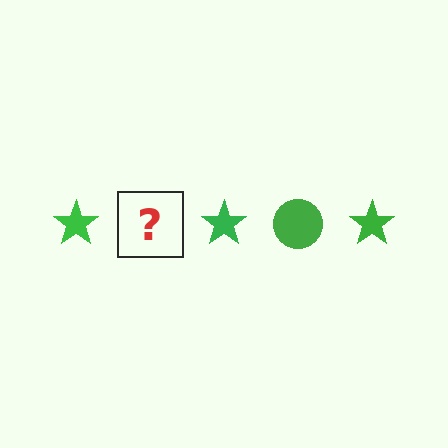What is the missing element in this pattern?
The missing element is a green circle.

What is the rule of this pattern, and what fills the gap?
The rule is that the pattern cycles through star, circle shapes in green. The gap should be filled with a green circle.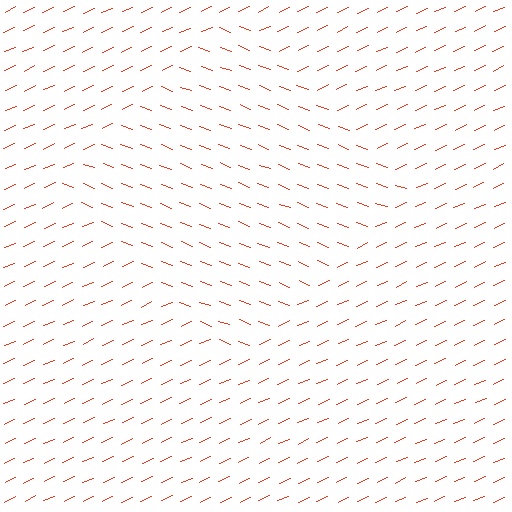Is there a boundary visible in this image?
Yes, there is a texture boundary formed by a change in line orientation.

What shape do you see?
I see a diamond.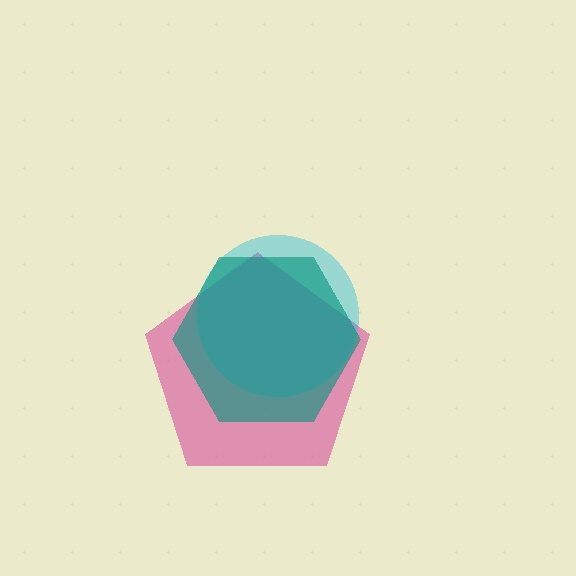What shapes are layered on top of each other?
The layered shapes are: a magenta pentagon, a cyan circle, a teal hexagon.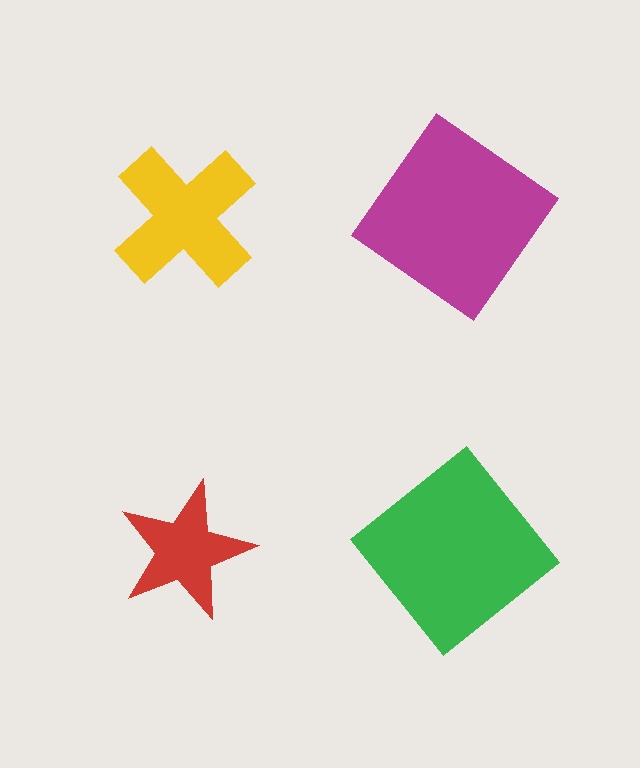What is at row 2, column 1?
A red star.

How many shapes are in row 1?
2 shapes.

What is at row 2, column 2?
A green diamond.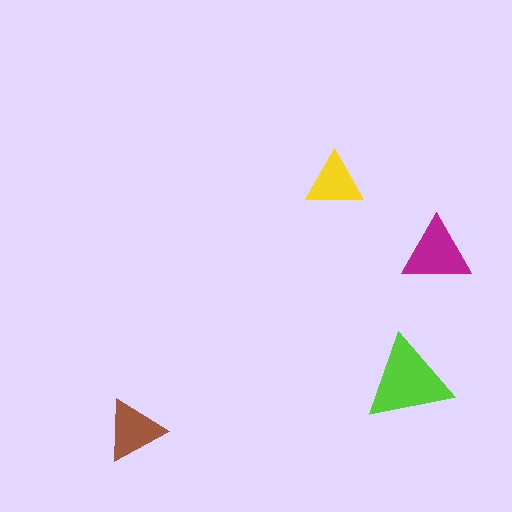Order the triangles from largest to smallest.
the lime one, the magenta one, the brown one, the yellow one.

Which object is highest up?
The yellow triangle is topmost.